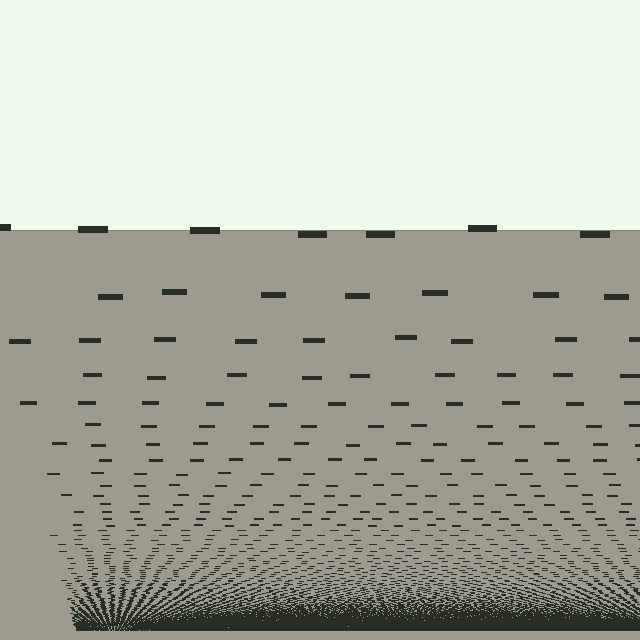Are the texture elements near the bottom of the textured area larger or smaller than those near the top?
Smaller. The gradient is inverted — elements near the bottom are smaller and denser.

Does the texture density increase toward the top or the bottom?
Density increases toward the bottom.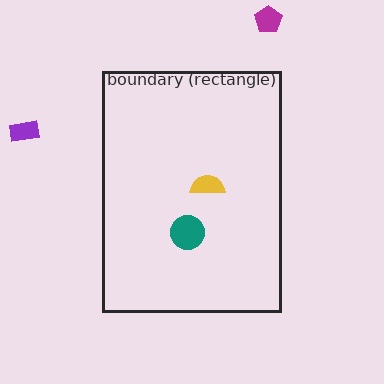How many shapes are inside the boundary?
2 inside, 2 outside.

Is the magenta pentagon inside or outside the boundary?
Outside.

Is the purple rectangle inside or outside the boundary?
Outside.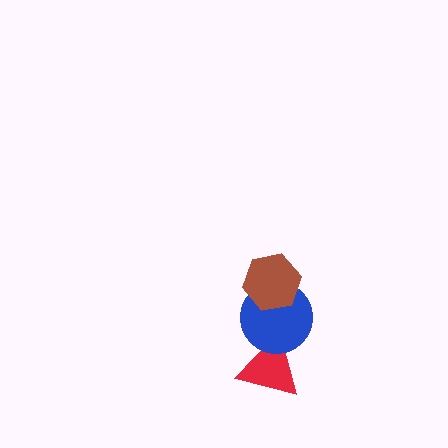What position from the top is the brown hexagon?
The brown hexagon is 1st from the top.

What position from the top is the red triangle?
The red triangle is 3rd from the top.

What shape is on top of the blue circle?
The brown hexagon is on top of the blue circle.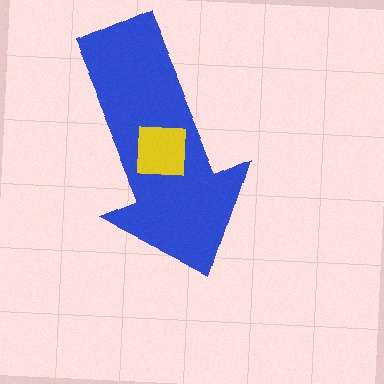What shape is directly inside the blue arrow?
The yellow square.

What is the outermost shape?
The blue arrow.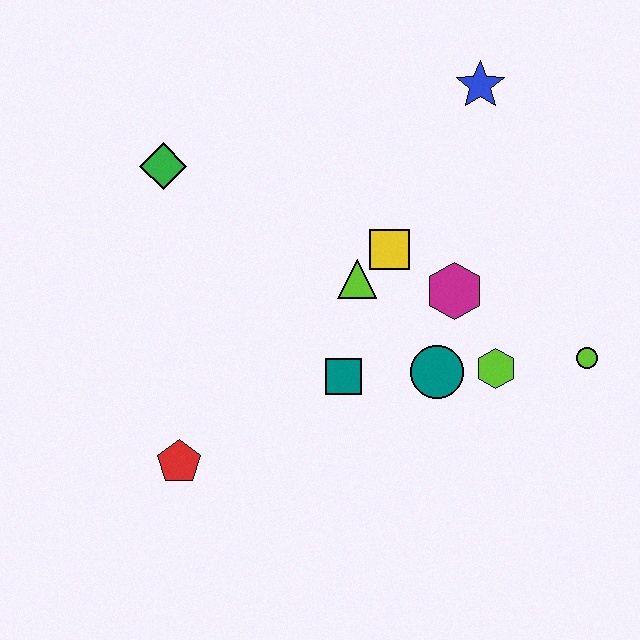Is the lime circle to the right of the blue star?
Yes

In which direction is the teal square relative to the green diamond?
The teal square is below the green diamond.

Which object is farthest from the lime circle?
The green diamond is farthest from the lime circle.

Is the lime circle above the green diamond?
No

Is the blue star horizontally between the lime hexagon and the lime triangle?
Yes